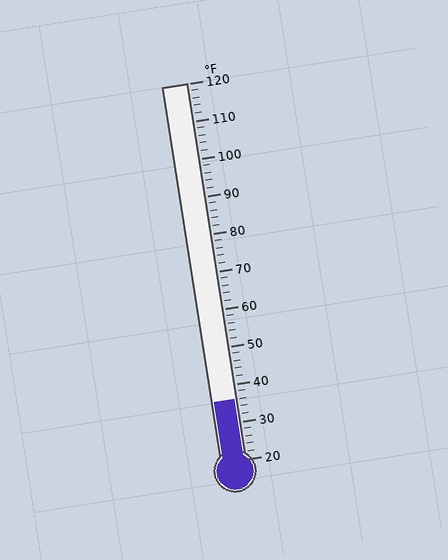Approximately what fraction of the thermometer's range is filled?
The thermometer is filled to approximately 15% of its range.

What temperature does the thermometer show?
The thermometer shows approximately 36°F.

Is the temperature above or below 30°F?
The temperature is above 30°F.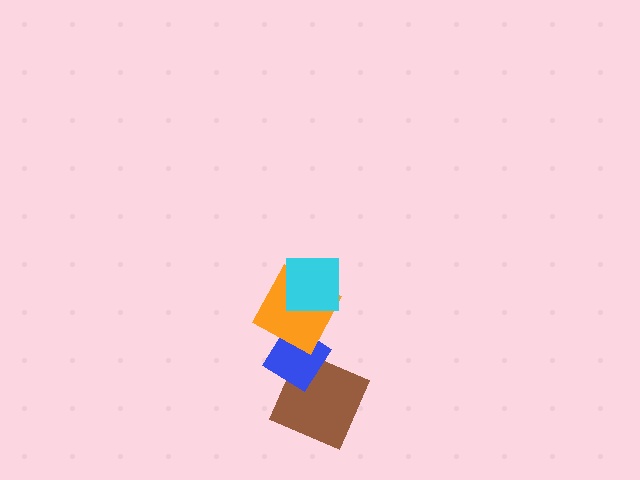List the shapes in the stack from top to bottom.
From top to bottom: the cyan square, the orange square, the blue diamond, the brown square.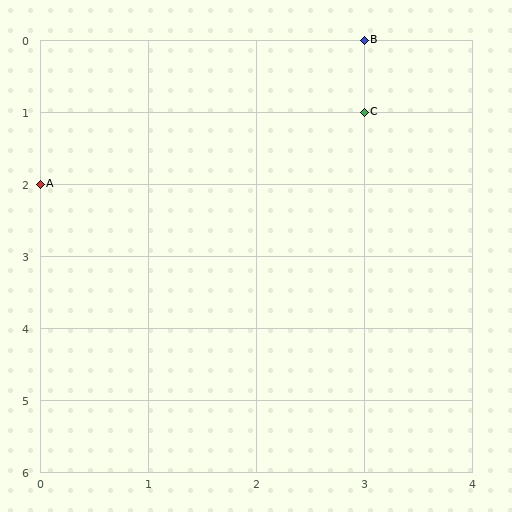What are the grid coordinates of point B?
Point B is at grid coordinates (3, 0).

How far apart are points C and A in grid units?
Points C and A are 3 columns and 1 row apart (about 3.2 grid units diagonally).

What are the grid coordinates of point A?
Point A is at grid coordinates (0, 2).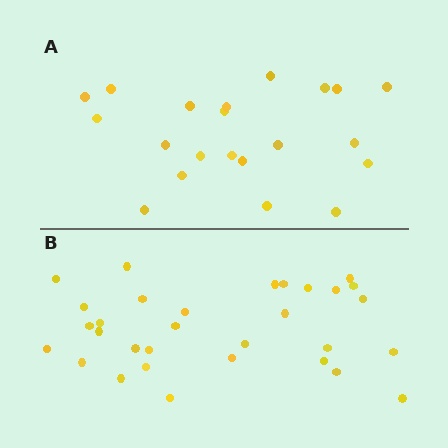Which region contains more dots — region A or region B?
Region B (the bottom region) has more dots.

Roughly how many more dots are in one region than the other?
Region B has roughly 10 or so more dots than region A.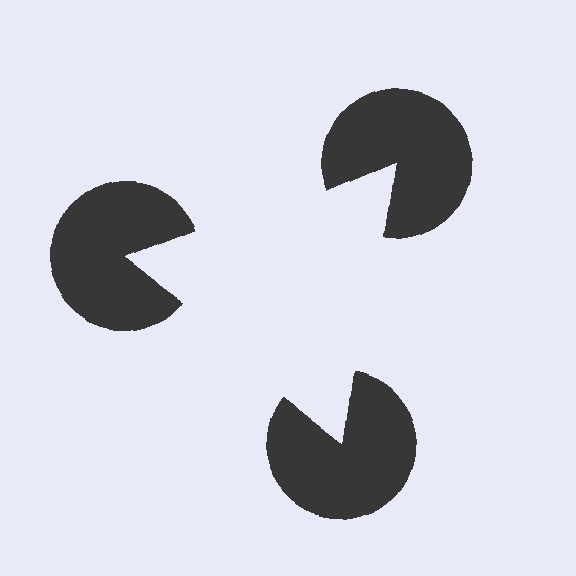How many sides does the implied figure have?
3 sides.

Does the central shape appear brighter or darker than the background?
It typically appears slightly brighter than the background, even though no actual brightness change is drawn.